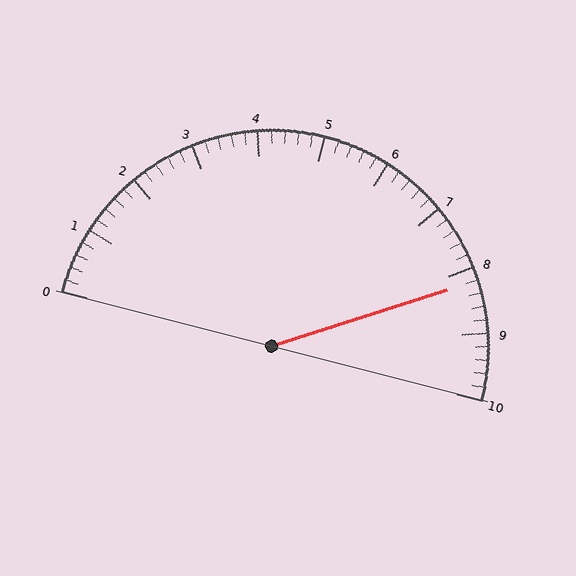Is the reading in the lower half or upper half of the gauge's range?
The reading is in the upper half of the range (0 to 10).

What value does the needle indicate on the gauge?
The needle indicates approximately 8.2.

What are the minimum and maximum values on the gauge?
The gauge ranges from 0 to 10.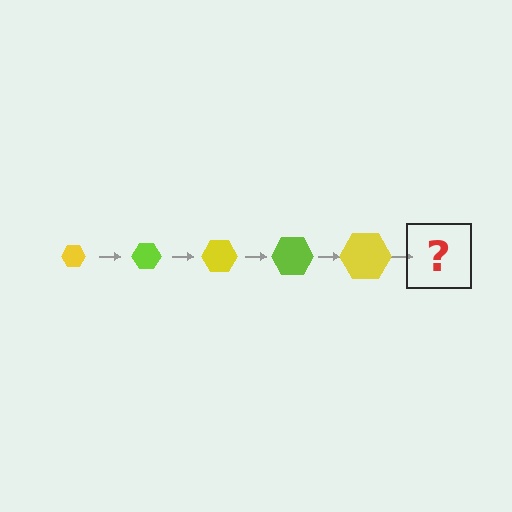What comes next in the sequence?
The next element should be a lime hexagon, larger than the previous one.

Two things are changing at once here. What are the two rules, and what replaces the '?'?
The two rules are that the hexagon grows larger each step and the color cycles through yellow and lime. The '?' should be a lime hexagon, larger than the previous one.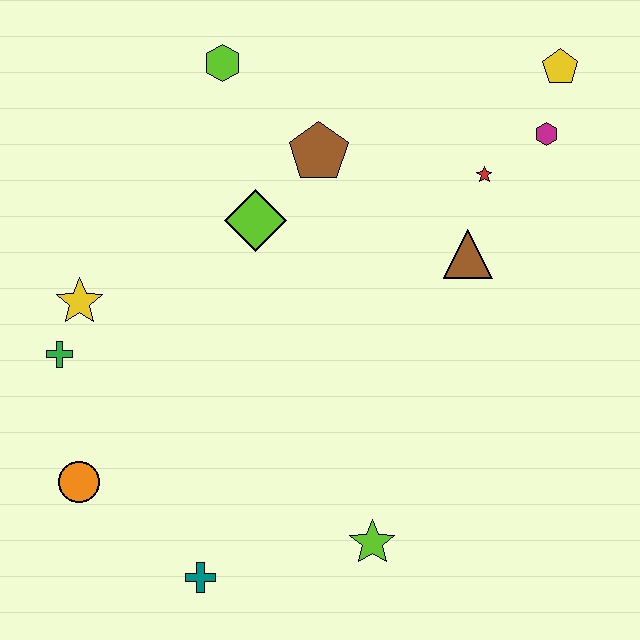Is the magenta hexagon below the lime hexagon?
Yes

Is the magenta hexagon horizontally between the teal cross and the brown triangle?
No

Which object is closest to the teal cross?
The orange circle is closest to the teal cross.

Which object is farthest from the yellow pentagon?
The orange circle is farthest from the yellow pentagon.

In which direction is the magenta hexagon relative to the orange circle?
The magenta hexagon is to the right of the orange circle.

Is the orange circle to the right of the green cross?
Yes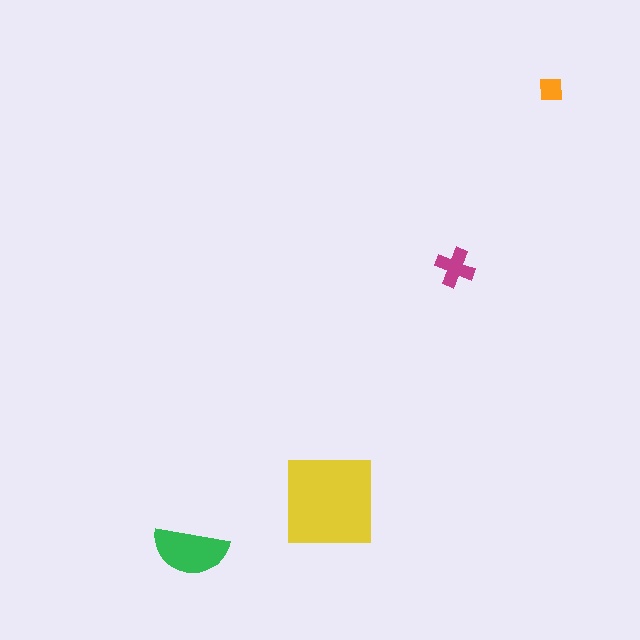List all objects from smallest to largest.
The orange square, the magenta cross, the green semicircle, the yellow square.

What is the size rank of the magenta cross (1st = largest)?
3rd.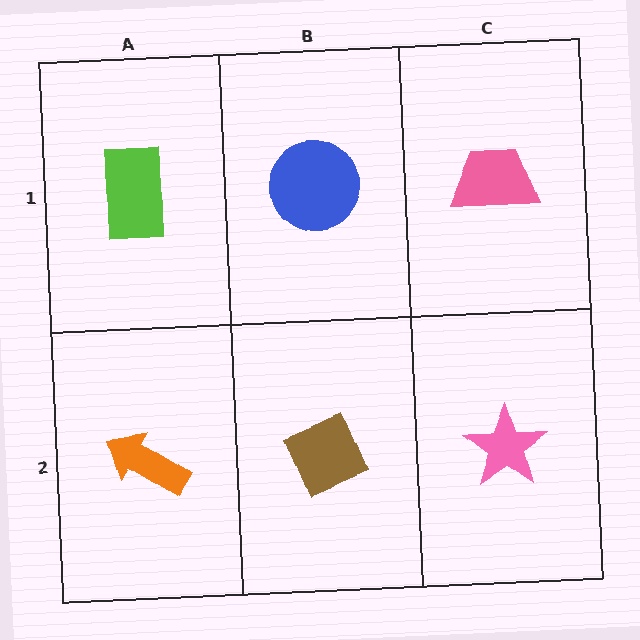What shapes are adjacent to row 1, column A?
An orange arrow (row 2, column A), a blue circle (row 1, column B).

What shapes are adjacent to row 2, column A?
A lime rectangle (row 1, column A), a brown diamond (row 2, column B).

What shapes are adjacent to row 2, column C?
A pink trapezoid (row 1, column C), a brown diamond (row 2, column B).